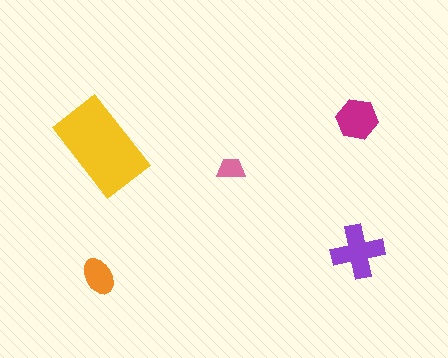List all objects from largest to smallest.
The yellow rectangle, the purple cross, the magenta hexagon, the orange ellipse, the pink trapezoid.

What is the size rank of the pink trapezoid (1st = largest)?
5th.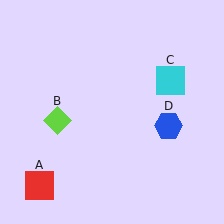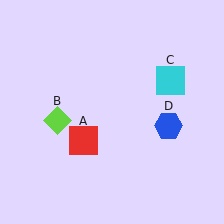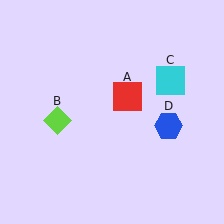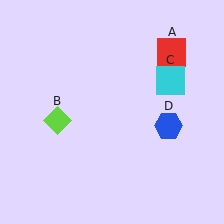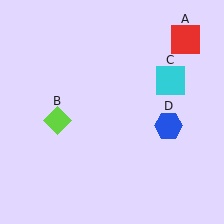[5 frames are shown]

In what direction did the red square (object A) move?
The red square (object A) moved up and to the right.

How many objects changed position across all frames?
1 object changed position: red square (object A).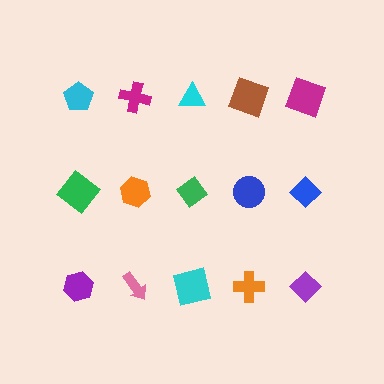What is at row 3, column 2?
A pink arrow.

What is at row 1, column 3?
A cyan triangle.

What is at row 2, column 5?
A blue diamond.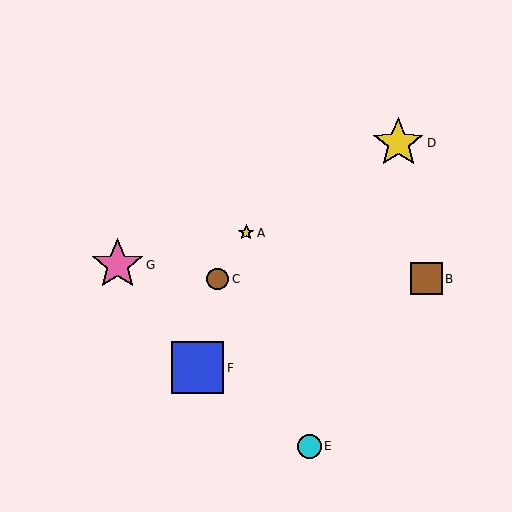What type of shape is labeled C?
Shape C is a brown circle.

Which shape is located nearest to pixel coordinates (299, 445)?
The cyan circle (labeled E) at (309, 446) is nearest to that location.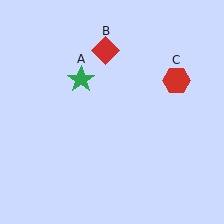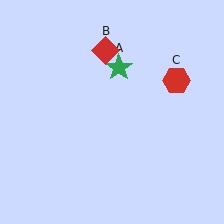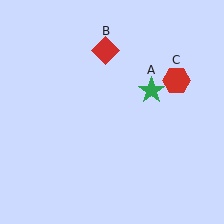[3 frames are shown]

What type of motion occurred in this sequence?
The green star (object A) rotated clockwise around the center of the scene.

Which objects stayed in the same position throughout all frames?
Red diamond (object B) and red hexagon (object C) remained stationary.